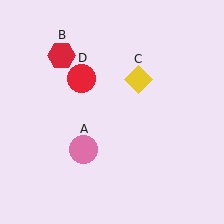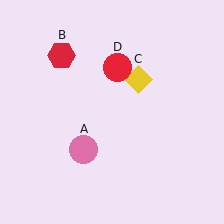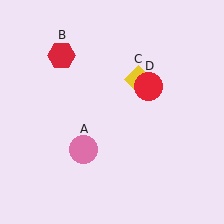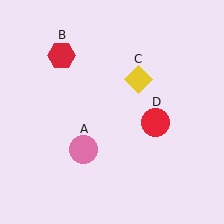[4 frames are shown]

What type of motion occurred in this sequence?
The red circle (object D) rotated clockwise around the center of the scene.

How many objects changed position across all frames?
1 object changed position: red circle (object D).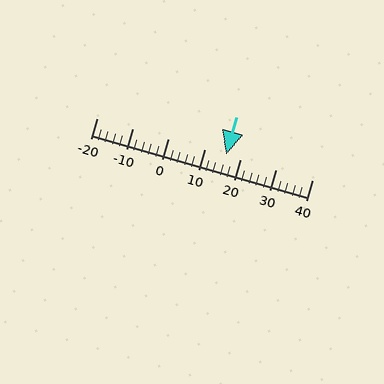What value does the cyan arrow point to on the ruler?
The cyan arrow points to approximately 16.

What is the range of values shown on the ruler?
The ruler shows values from -20 to 40.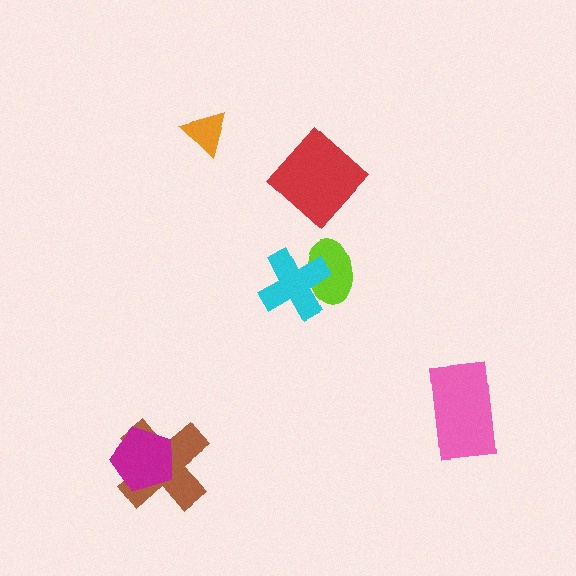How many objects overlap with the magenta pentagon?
1 object overlaps with the magenta pentagon.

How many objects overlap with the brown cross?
1 object overlaps with the brown cross.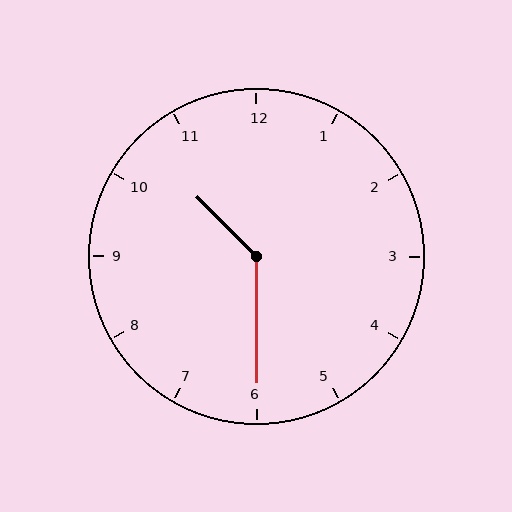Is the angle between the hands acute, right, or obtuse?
It is obtuse.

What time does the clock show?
10:30.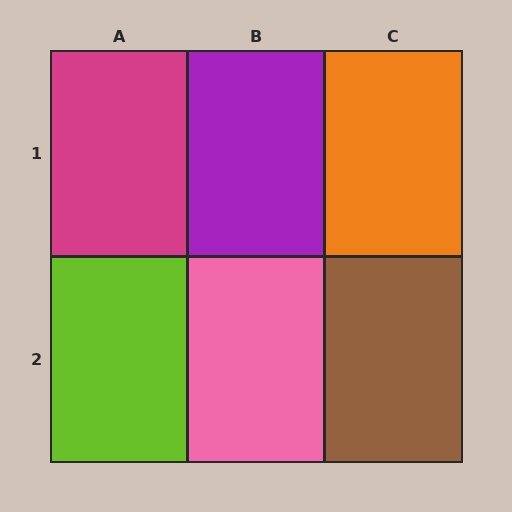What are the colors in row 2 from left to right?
Lime, pink, brown.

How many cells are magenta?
1 cell is magenta.